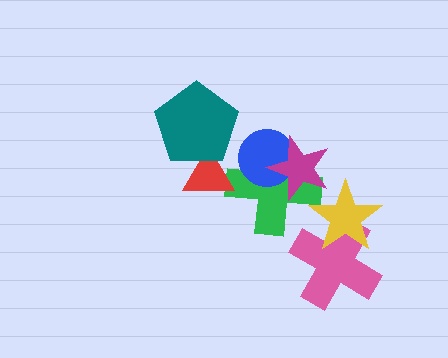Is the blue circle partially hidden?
Yes, it is partially covered by another shape.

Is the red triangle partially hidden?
Yes, it is partially covered by another shape.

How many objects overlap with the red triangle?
2 objects overlap with the red triangle.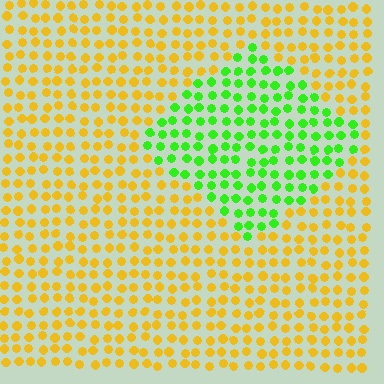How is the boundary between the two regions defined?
The boundary is defined purely by a slight shift in hue (about 68 degrees). Spacing, size, and orientation are identical on both sides.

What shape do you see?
I see a diamond.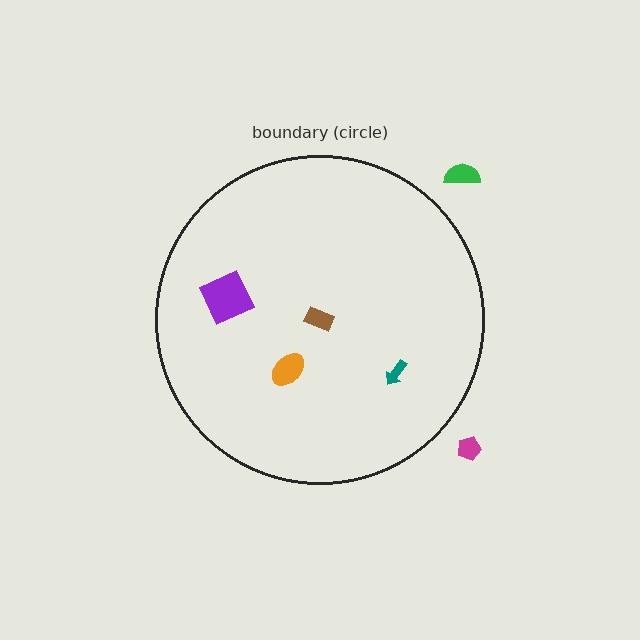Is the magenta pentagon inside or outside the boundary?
Outside.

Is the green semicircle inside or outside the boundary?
Outside.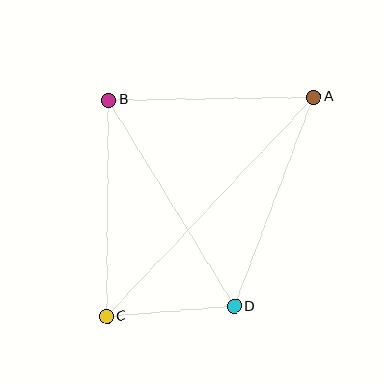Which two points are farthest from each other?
Points A and C are farthest from each other.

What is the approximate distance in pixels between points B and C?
The distance between B and C is approximately 216 pixels.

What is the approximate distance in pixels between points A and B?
The distance between A and B is approximately 205 pixels.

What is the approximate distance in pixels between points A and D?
The distance between A and D is approximately 224 pixels.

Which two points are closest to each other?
Points C and D are closest to each other.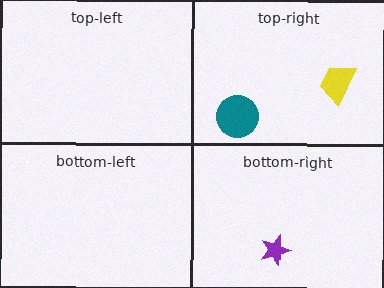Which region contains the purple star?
The bottom-right region.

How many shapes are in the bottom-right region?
1.